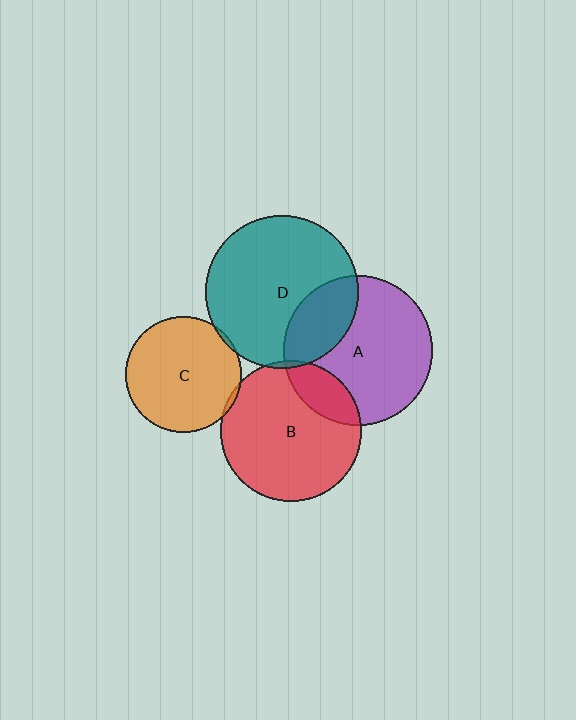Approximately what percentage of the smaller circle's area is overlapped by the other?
Approximately 5%.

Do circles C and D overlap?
Yes.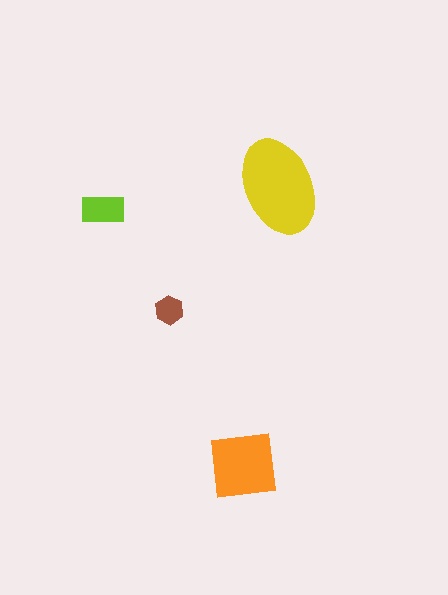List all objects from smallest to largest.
The brown hexagon, the lime rectangle, the orange square, the yellow ellipse.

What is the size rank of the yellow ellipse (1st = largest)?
1st.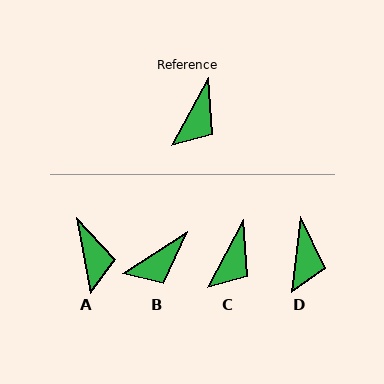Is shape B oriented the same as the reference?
No, it is off by about 29 degrees.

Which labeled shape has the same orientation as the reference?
C.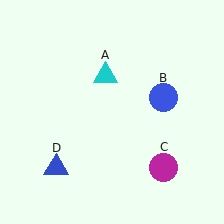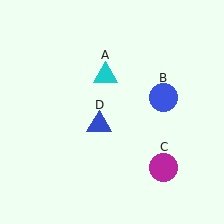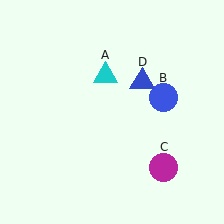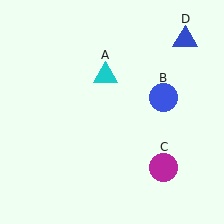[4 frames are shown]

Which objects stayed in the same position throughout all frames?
Cyan triangle (object A) and blue circle (object B) and magenta circle (object C) remained stationary.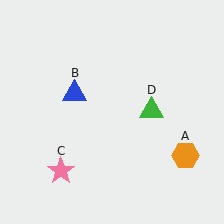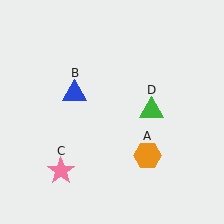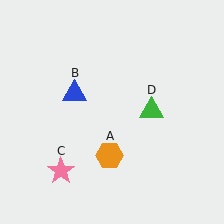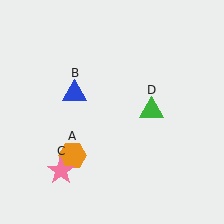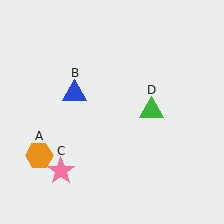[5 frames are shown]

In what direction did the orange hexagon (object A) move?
The orange hexagon (object A) moved left.